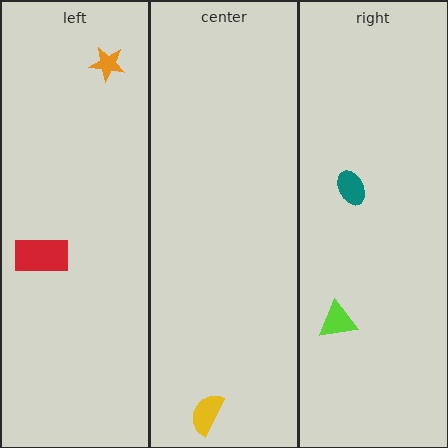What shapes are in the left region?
The orange star, the red rectangle.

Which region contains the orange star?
The left region.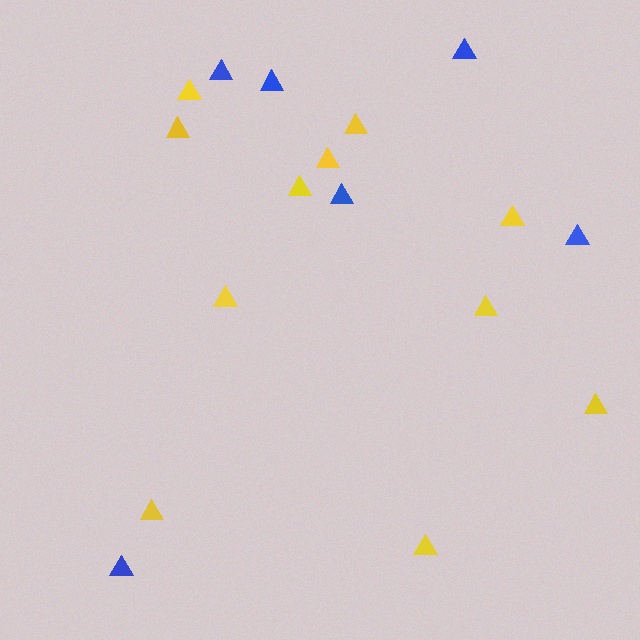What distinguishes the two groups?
There are 2 groups: one group of yellow triangles (11) and one group of blue triangles (6).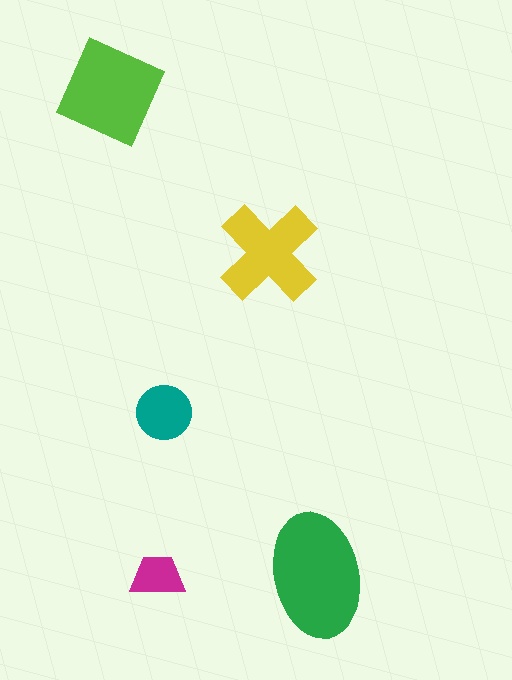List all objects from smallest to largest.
The magenta trapezoid, the teal circle, the yellow cross, the lime square, the green ellipse.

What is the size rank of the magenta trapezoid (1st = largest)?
5th.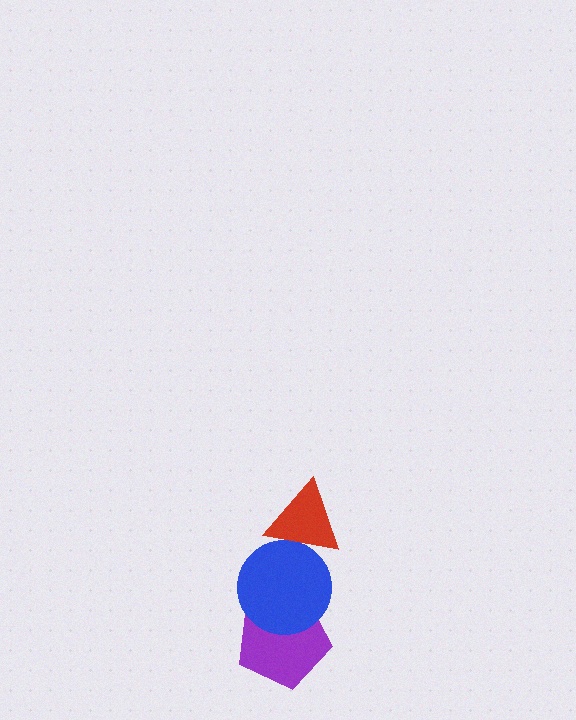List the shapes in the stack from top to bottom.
From top to bottom: the red triangle, the blue circle, the purple pentagon.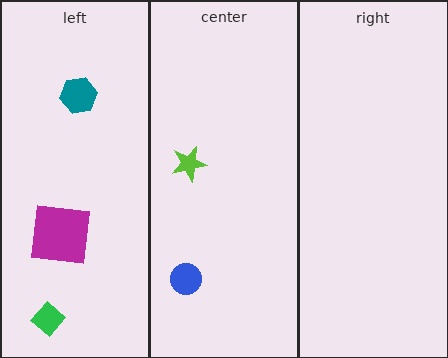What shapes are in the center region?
The lime star, the blue circle.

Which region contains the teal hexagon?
The left region.